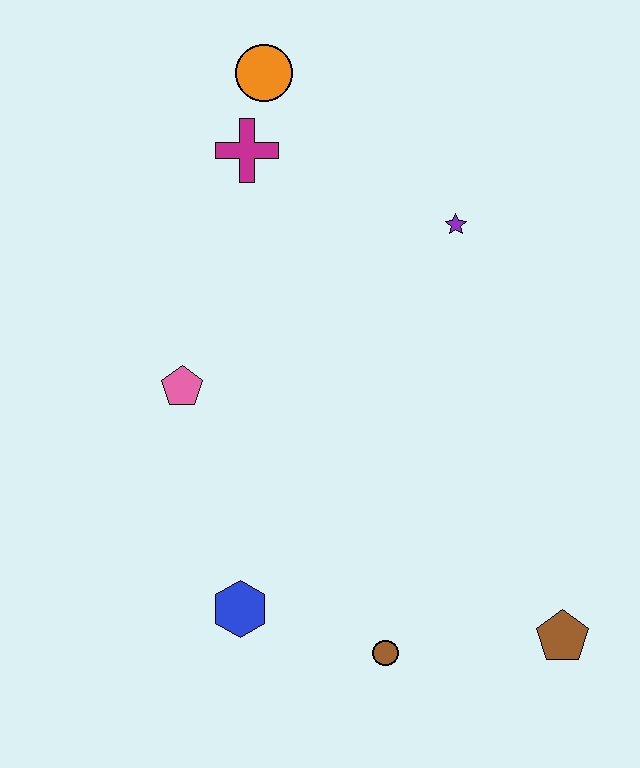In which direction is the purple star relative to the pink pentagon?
The purple star is to the right of the pink pentagon.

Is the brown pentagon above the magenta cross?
No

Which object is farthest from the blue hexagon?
The orange circle is farthest from the blue hexagon.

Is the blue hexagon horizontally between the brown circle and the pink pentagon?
Yes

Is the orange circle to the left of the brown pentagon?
Yes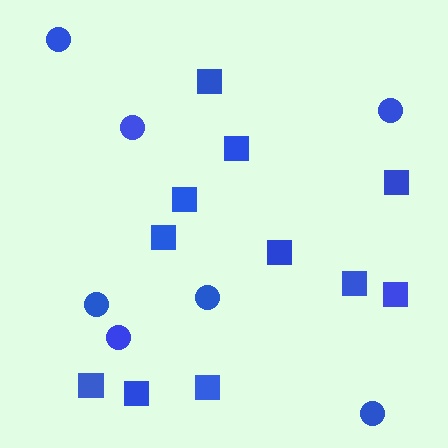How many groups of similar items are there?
There are 2 groups: one group of circles (7) and one group of squares (11).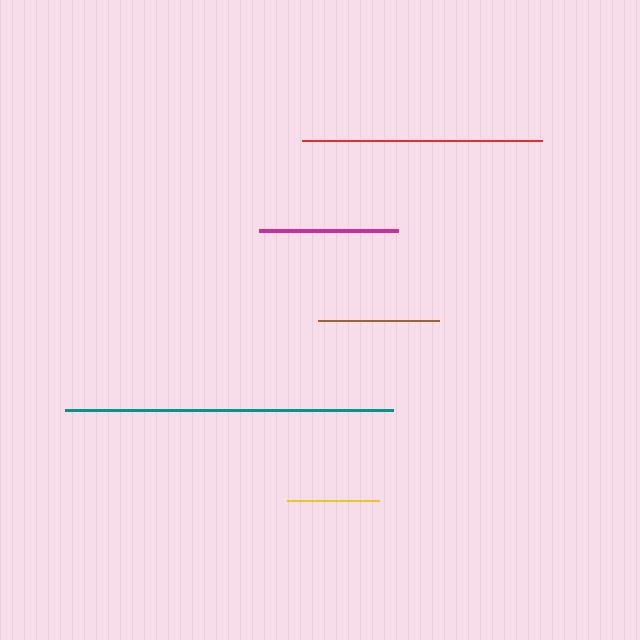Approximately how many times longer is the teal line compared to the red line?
The teal line is approximately 1.4 times the length of the red line.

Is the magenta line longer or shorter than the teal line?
The teal line is longer than the magenta line.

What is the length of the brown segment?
The brown segment is approximately 120 pixels long.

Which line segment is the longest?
The teal line is the longest at approximately 328 pixels.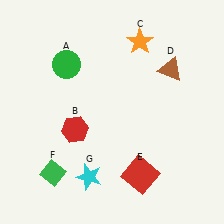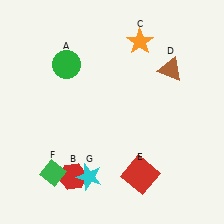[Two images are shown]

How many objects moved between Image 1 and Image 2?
1 object moved between the two images.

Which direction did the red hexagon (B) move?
The red hexagon (B) moved down.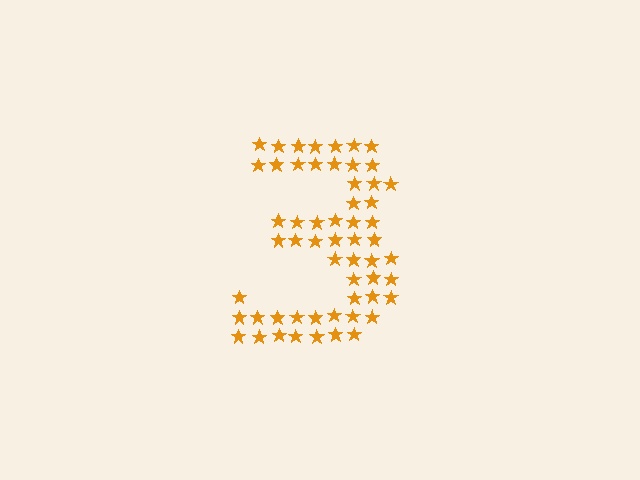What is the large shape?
The large shape is the digit 3.